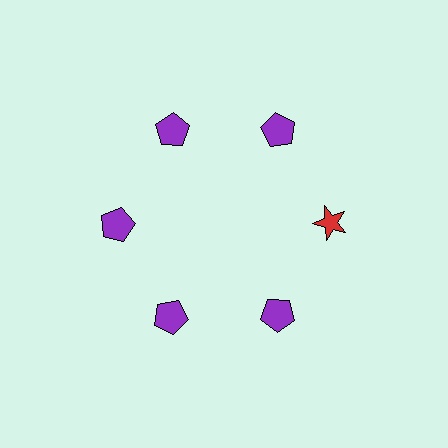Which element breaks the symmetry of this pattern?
The red star at roughly the 3 o'clock position breaks the symmetry. All other shapes are purple pentagons.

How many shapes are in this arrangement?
There are 6 shapes arranged in a ring pattern.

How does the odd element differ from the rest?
It differs in both color (red instead of purple) and shape (star instead of pentagon).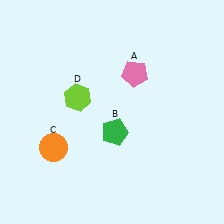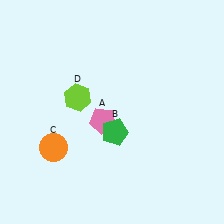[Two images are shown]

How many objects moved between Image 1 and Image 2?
1 object moved between the two images.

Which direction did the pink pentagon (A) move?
The pink pentagon (A) moved down.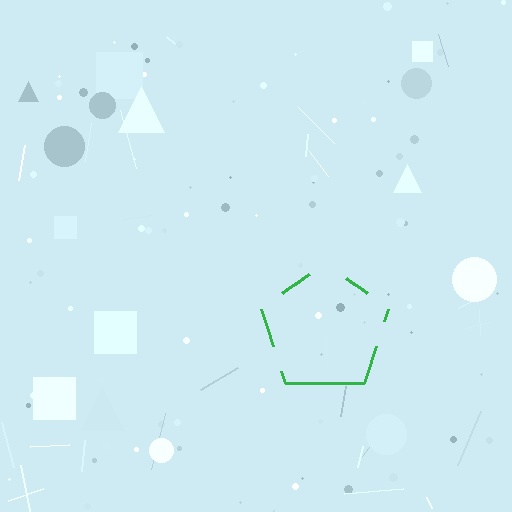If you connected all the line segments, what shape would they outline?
They would outline a pentagon.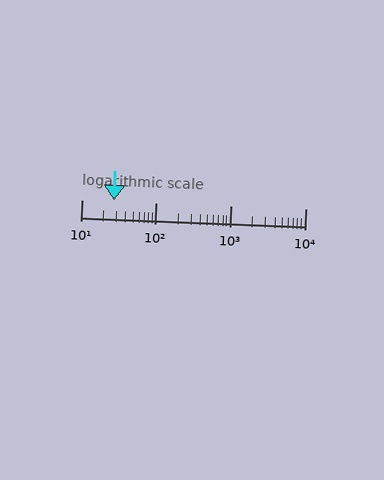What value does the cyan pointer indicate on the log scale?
The pointer indicates approximately 27.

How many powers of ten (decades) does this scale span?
The scale spans 3 decades, from 10 to 10000.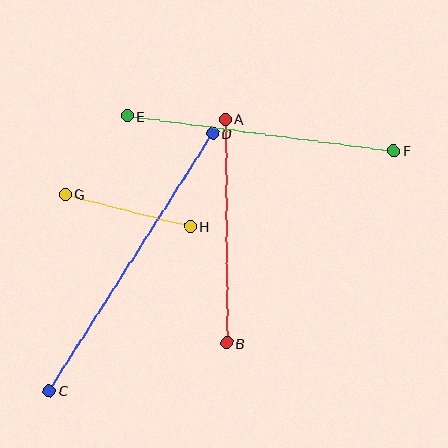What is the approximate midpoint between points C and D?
The midpoint is at approximately (131, 262) pixels.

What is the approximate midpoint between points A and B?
The midpoint is at approximately (226, 231) pixels.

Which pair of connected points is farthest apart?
Points C and D are farthest apart.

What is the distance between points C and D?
The distance is approximately 305 pixels.